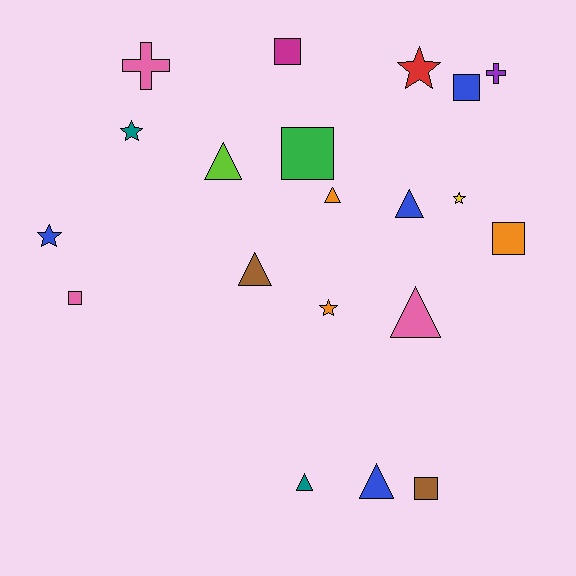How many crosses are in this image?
There are 2 crosses.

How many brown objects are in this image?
There are 2 brown objects.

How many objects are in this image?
There are 20 objects.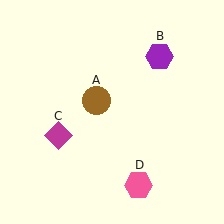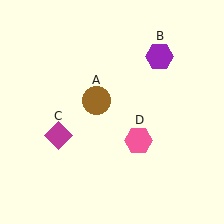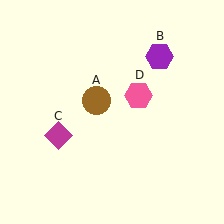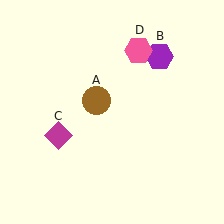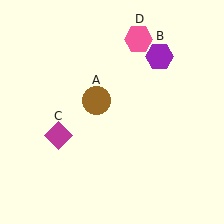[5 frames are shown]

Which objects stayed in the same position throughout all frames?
Brown circle (object A) and purple hexagon (object B) and magenta diamond (object C) remained stationary.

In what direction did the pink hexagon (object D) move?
The pink hexagon (object D) moved up.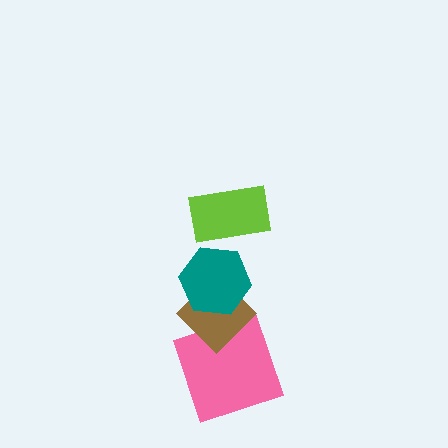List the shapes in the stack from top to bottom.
From top to bottom: the lime rectangle, the teal hexagon, the brown diamond, the pink square.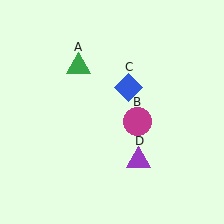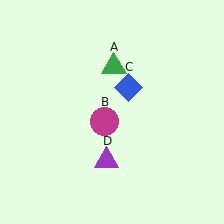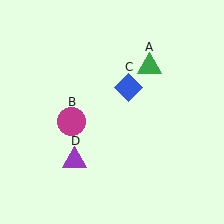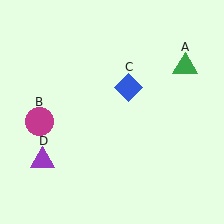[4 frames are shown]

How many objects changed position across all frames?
3 objects changed position: green triangle (object A), magenta circle (object B), purple triangle (object D).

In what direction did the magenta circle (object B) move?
The magenta circle (object B) moved left.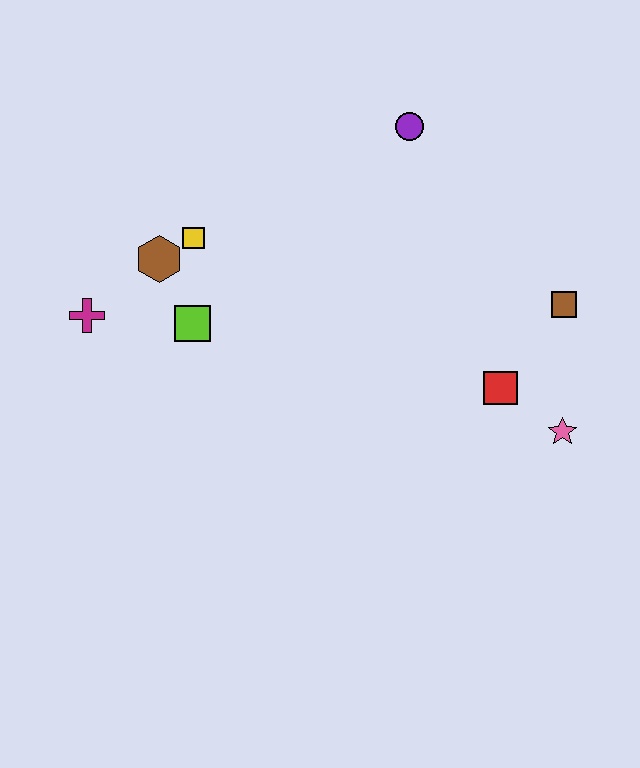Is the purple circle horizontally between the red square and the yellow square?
Yes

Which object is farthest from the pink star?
The magenta cross is farthest from the pink star.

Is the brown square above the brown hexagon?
No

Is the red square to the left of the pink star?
Yes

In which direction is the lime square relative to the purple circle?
The lime square is to the left of the purple circle.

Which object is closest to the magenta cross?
The brown hexagon is closest to the magenta cross.